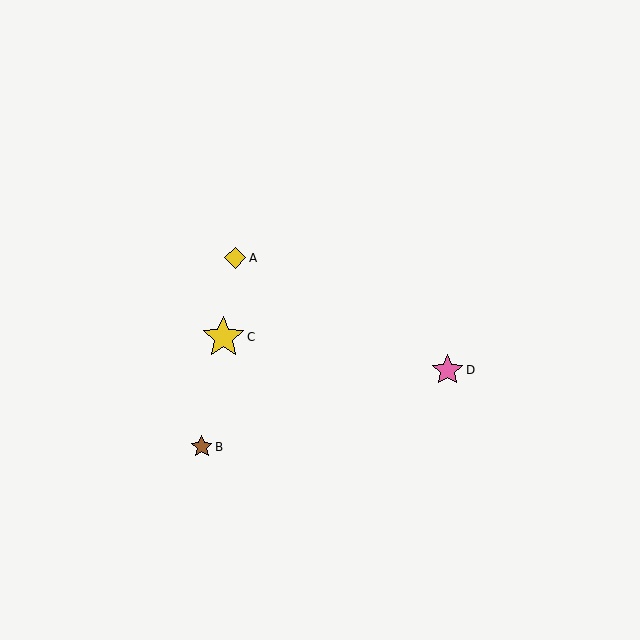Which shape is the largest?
The yellow star (labeled C) is the largest.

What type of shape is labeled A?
Shape A is a yellow diamond.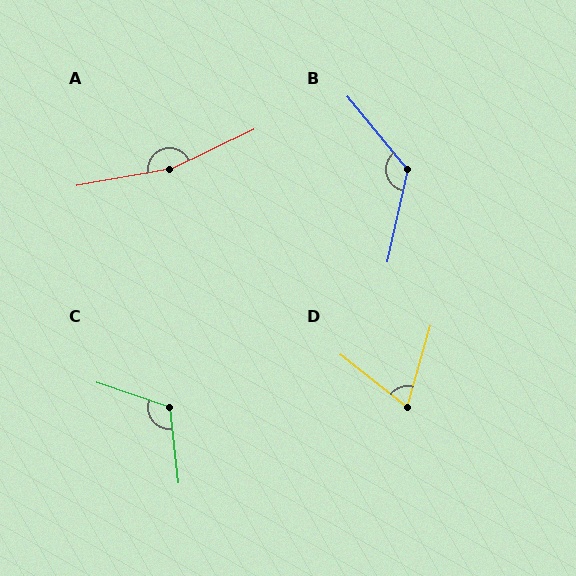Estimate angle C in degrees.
Approximately 115 degrees.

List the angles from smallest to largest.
D (68°), C (115°), B (128°), A (165°).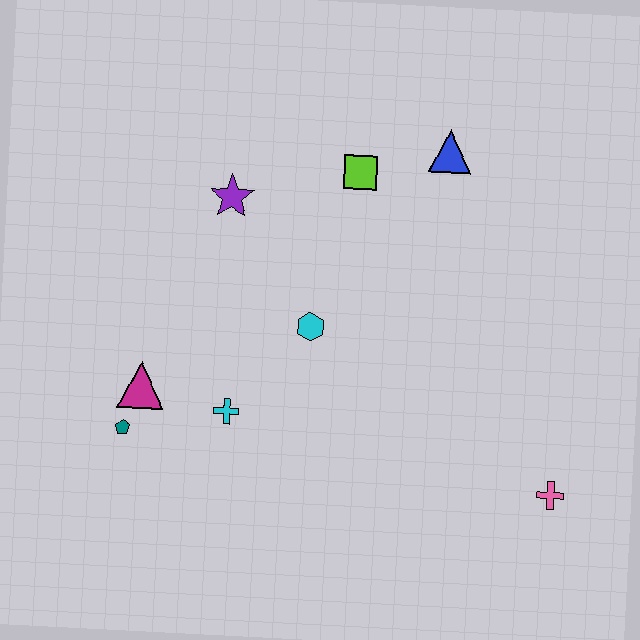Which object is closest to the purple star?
The lime square is closest to the purple star.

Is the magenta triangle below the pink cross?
No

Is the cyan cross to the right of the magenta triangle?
Yes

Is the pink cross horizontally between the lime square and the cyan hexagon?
No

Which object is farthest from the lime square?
The pink cross is farthest from the lime square.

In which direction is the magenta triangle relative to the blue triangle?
The magenta triangle is to the left of the blue triangle.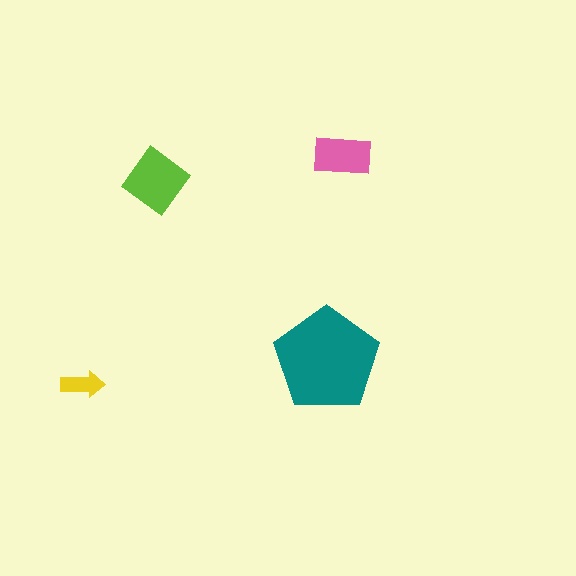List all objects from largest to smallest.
The teal pentagon, the lime diamond, the pink rectangle, the yellow arrow.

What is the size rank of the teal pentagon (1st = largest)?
1st.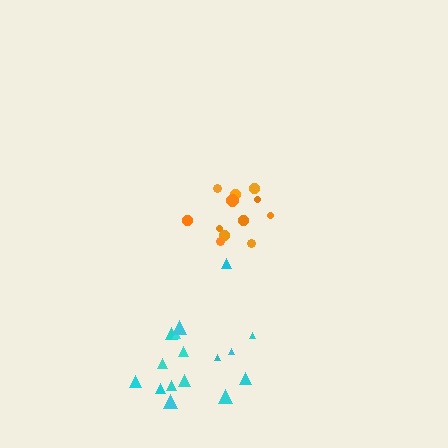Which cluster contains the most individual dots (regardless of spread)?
Cyan (16).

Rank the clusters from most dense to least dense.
orange, cyan.